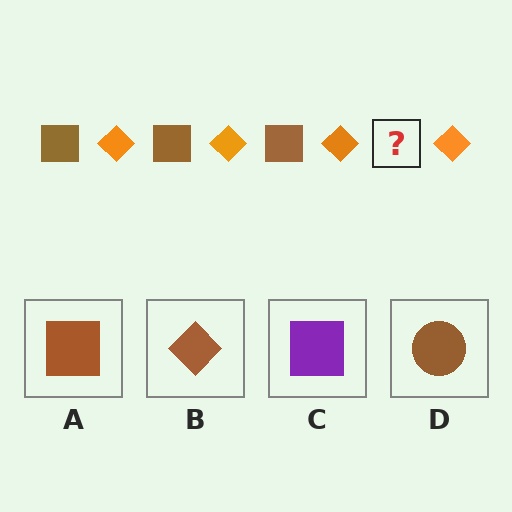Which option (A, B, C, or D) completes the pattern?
A.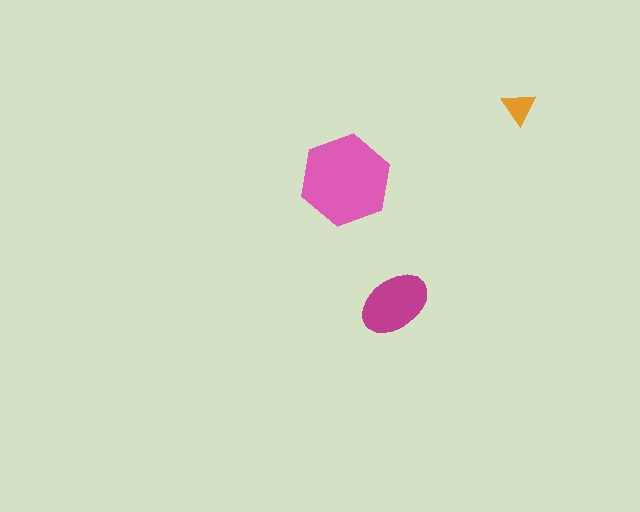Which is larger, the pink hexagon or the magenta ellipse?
The pink hexagon.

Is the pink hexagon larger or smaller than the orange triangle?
Larger.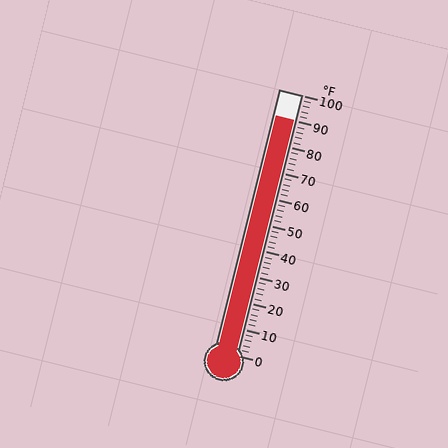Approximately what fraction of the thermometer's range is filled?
The thermometer is filled to approximately 90% of its range.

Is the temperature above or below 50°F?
The temperature is above 50°F.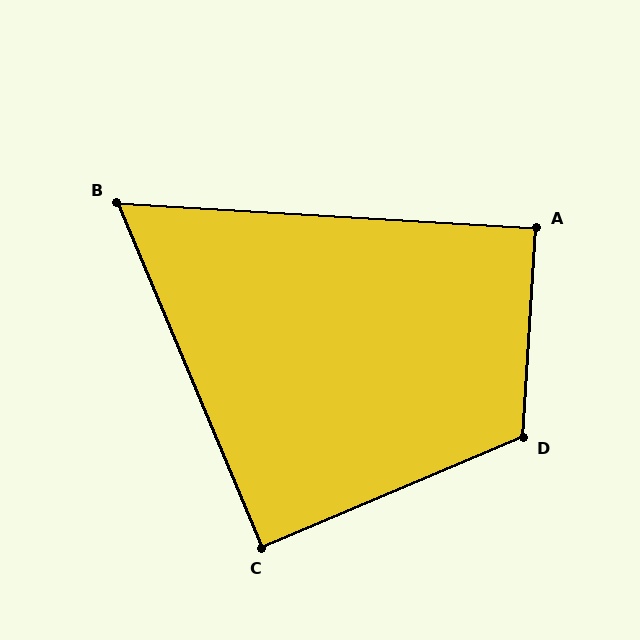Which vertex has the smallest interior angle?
B, at approximately 64 degrees.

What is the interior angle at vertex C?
Approximately 90 degrees (approximately right).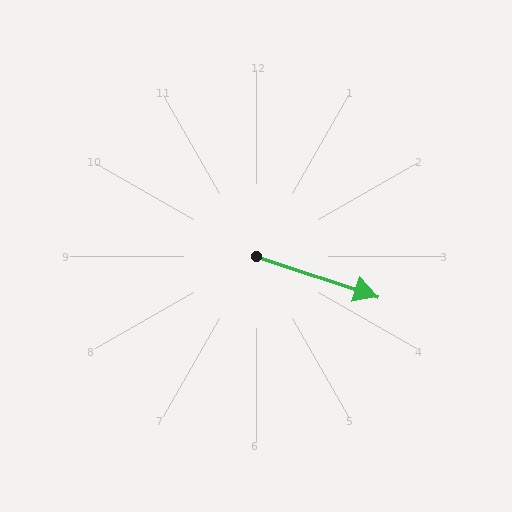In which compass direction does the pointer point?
East.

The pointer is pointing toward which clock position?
Roughly 4 o'clock.